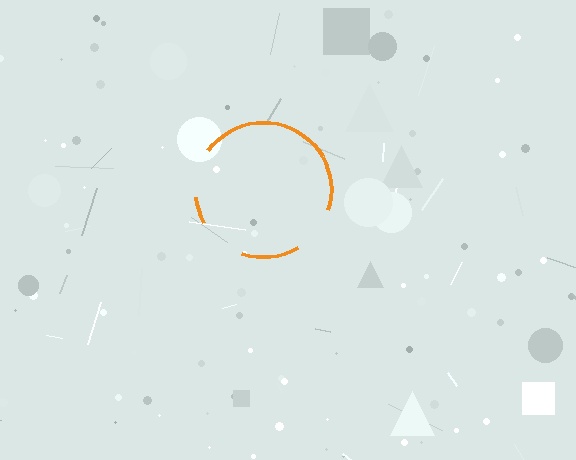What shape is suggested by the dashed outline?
The dashed outline suggests a circle.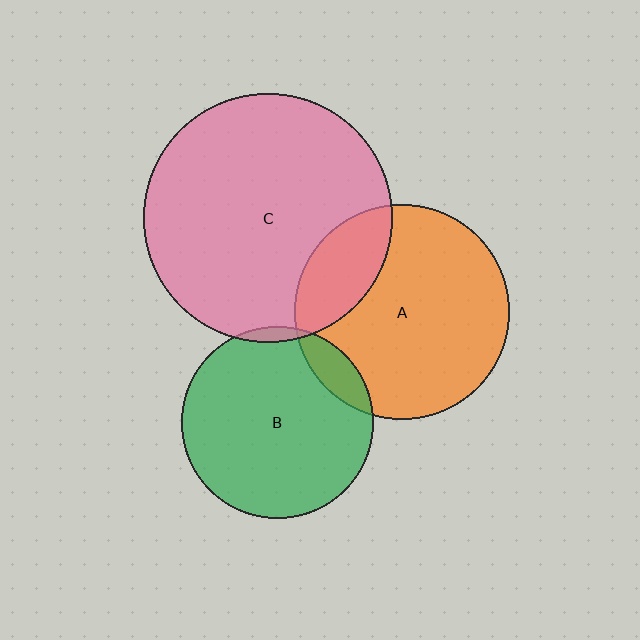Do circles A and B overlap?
Yes.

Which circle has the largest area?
Circle C (pink).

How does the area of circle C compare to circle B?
Approximately 1.7 times.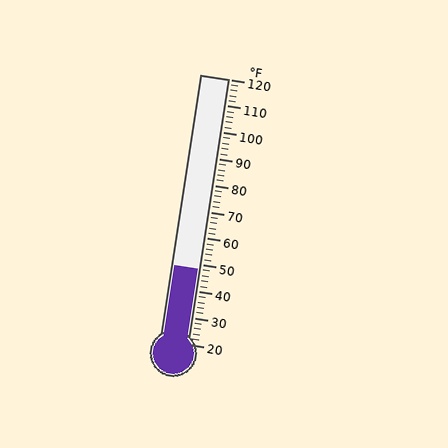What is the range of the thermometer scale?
The thermometer scale ranges from 20°F to 120°F.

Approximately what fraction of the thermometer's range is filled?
The thermometer is filled to approximately 30% of its range.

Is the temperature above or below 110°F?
The temperature is below 110°F.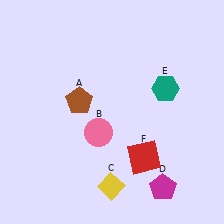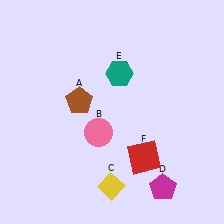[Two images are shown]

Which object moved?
The teal hexagon (E) moved left.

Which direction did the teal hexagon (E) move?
The teal hexagon (E) moved left.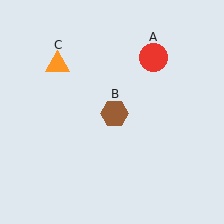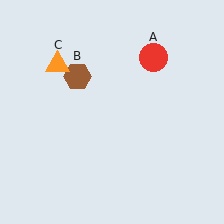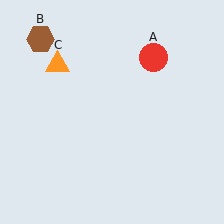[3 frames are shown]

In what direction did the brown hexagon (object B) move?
The brown hexagon (object B) moved up and to the left.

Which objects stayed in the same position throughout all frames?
Red circle (object A) and orange triangle (object C) remained stationary.